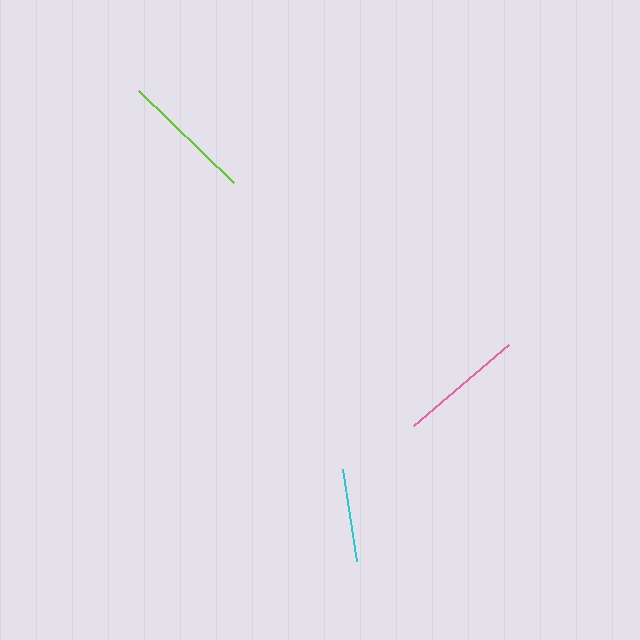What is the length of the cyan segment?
The cyan segment is approximately 93 pixels long.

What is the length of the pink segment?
The pink segment is approximately 125 pixels long.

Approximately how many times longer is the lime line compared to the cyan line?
The lime line is approximately 1.4 times the length of the cyan line.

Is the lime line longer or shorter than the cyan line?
The lime line is longer than the cyan line.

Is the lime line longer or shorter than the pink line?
The lime line is longer than the pink line.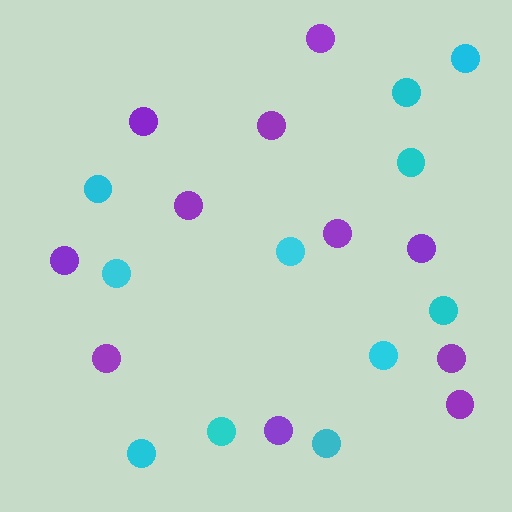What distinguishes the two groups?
There are 2 groups: one group of cyan circles (11) and one group of purple circles (11).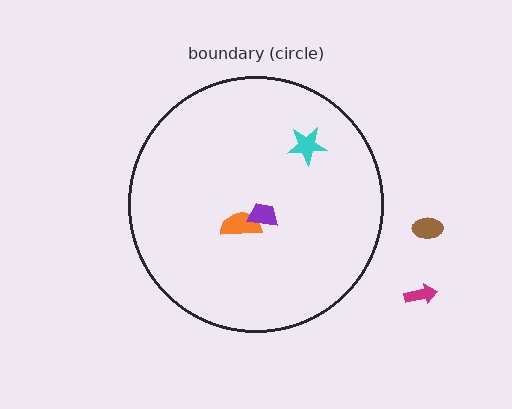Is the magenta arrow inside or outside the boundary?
Outside.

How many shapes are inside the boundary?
3 inside, 2 outside.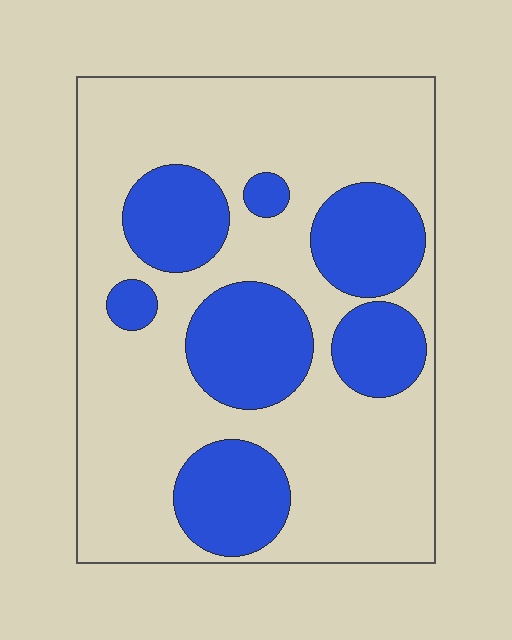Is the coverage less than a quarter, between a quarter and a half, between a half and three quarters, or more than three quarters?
Between a quarter and a half.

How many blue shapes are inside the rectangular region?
7.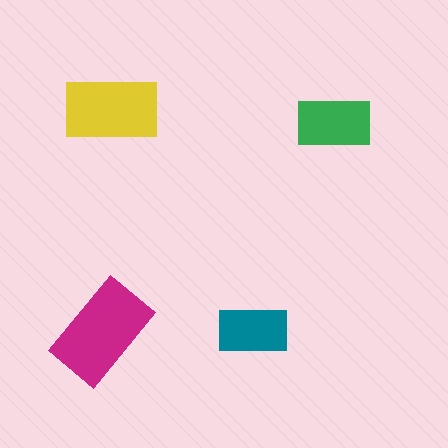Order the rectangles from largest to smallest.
the magenta one, the yellow one, the green one, the teal one.